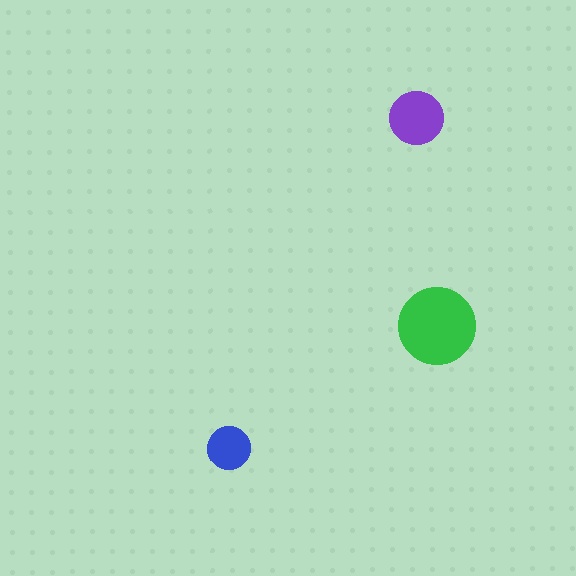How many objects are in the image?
There are 3 objects in the image.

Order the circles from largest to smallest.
the green one, the purple one, the blue one.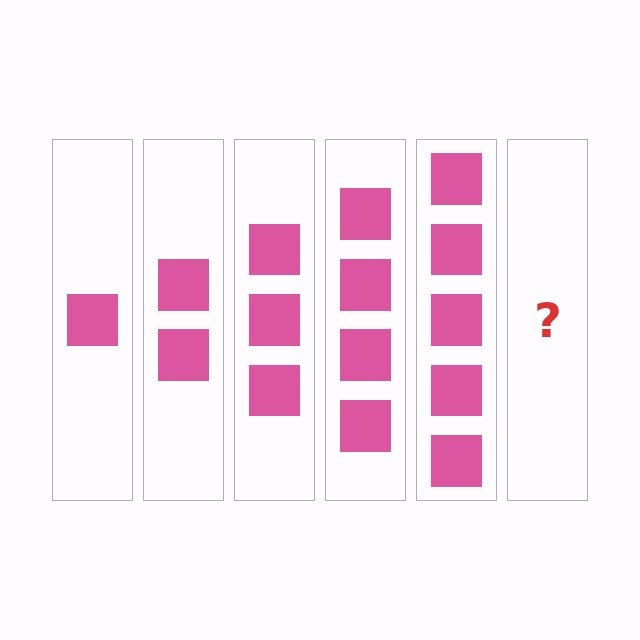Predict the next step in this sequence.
The next step is 6 squares.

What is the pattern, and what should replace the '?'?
The pattern is that each step adds one more square. The '?' should be 6 squares.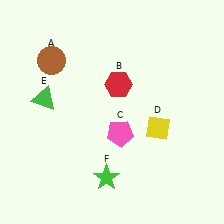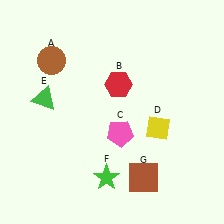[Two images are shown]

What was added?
A brown square (G) was added in Image 2.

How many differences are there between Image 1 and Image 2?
There is 1 difference between the two images.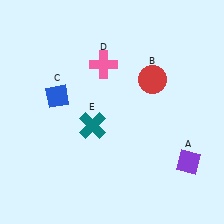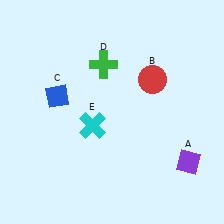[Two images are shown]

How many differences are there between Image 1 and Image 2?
There are 2 differences between the two images.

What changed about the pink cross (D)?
In Image 1, D is pink. In Image 2, it changed to green.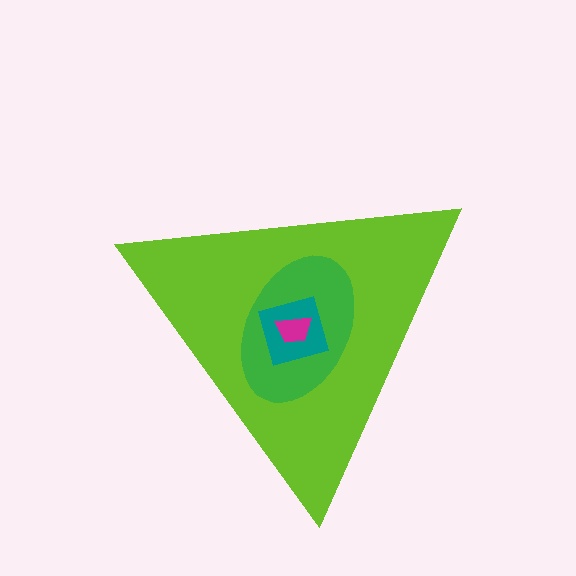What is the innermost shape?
The magenta trapezoid.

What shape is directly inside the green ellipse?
The teal square.